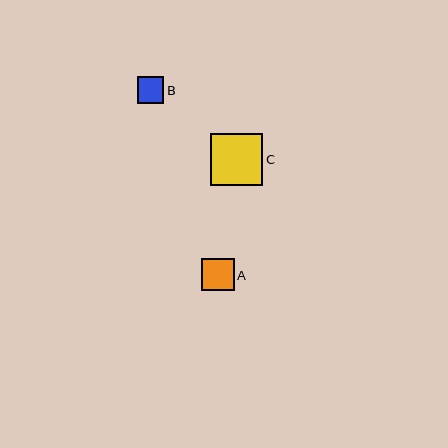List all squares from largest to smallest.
From largest to smallest: C, A, B.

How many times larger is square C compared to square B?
Square C is approximately 2.0 times the size of square B.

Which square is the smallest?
Square B is the smallest with a size of approximately 27 pixels.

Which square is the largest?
Square C is the largest with a size of approximately 53 pixels.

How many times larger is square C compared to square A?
Square C is approximately 1.6 times the size of square A.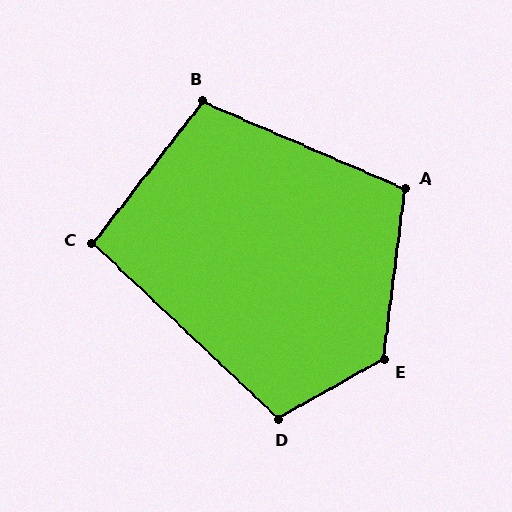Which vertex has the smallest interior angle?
C, at approximately 96 degrees.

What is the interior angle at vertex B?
Approximately 104 degrees (obtuse).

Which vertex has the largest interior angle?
E, at approximately 127 degrees.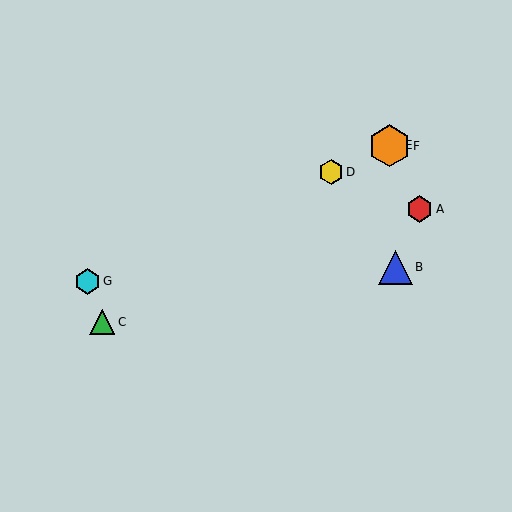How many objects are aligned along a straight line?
4 objects (D, E, F, G) are aligned along a straight line.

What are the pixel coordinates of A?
Object A is at (420, 209).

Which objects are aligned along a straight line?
Objects D, E, F, G are aligned along a straight line.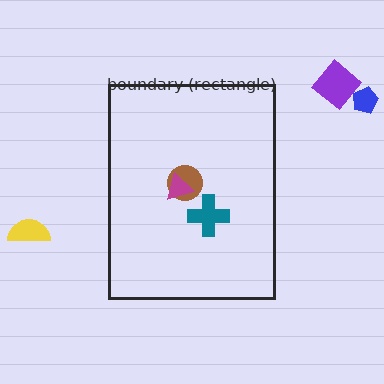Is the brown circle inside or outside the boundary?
Inside.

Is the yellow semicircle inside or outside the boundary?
Outside.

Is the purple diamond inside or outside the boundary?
Outside.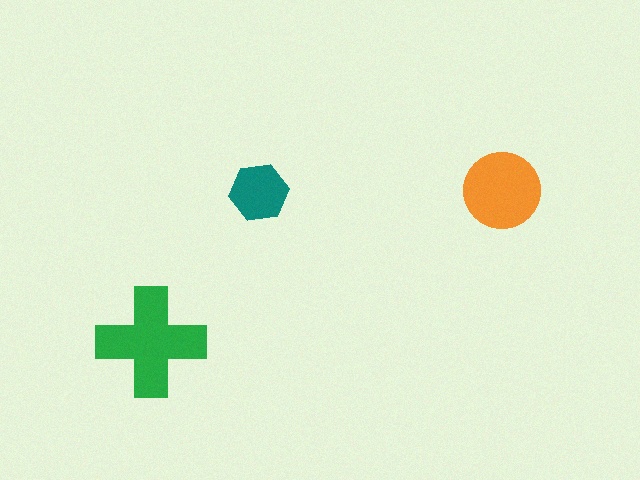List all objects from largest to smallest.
The green cross, the orange circle, the teal hexagon.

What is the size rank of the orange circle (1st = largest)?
2nd.